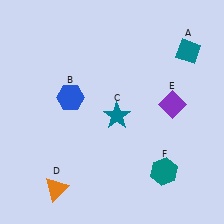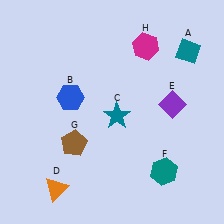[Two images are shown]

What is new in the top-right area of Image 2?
A magenta hexagon (H) was added in the top-right area of Image 2.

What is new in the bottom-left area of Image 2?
A brown pentagon (G) was added in the bottom-left area of Image 2.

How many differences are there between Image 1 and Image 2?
There are 2 differences between the two images.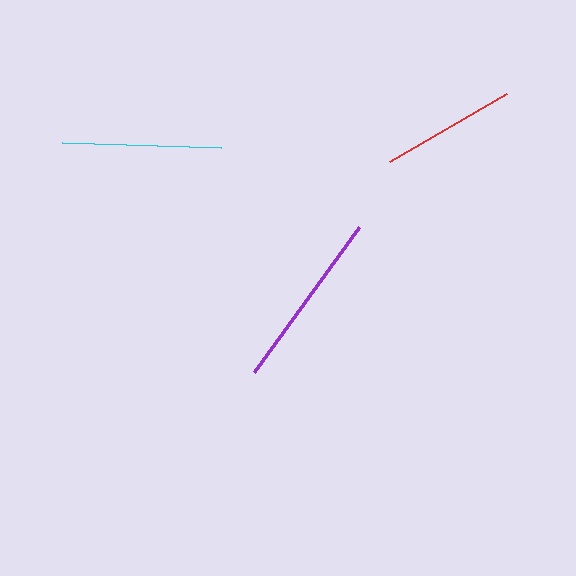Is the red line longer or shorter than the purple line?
The purple line is longer than the red line.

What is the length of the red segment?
The red segment is approximately 135 pixels long.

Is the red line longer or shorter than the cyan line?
The cyan line is longer than the red line.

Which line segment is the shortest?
The red line is the shortest at approximately 135 pixels.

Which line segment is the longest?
The purple line is the longest at approximately 179 pixels.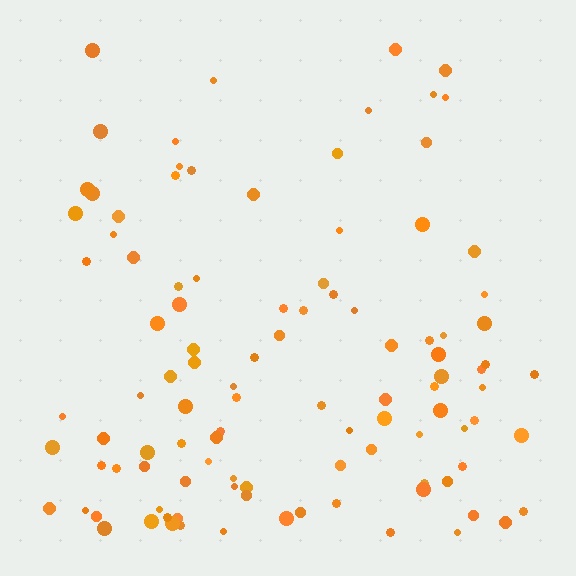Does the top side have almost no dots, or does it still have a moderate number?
Still a moderate number, just noticeably fewer than the bottom.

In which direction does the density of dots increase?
From top to bottom, with the bottom side densest.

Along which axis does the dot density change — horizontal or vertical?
Vertical.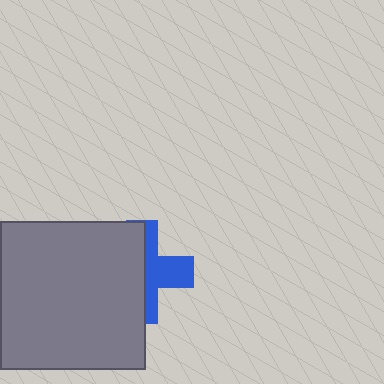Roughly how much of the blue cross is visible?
A small part of it is visible (roughly 43%).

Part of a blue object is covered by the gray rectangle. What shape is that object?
It is a cross.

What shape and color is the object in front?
The object in front is a gray rectangle.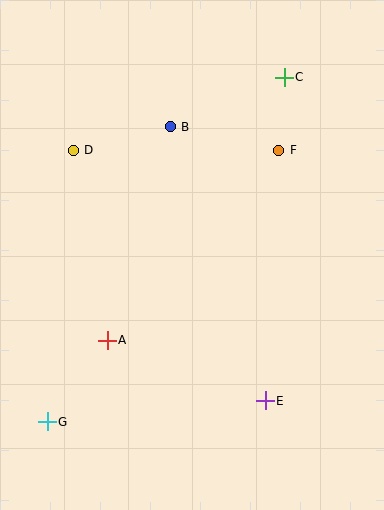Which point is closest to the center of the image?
Point A at (107, 340) is closest to the center.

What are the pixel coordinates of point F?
Point F is at (279, 150).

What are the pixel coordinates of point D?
Point D is at (73, 150).